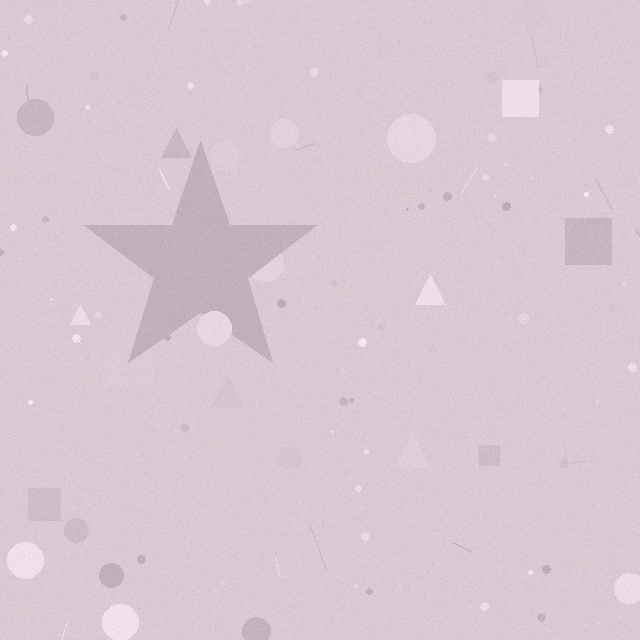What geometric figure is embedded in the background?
A star is embedded in the background.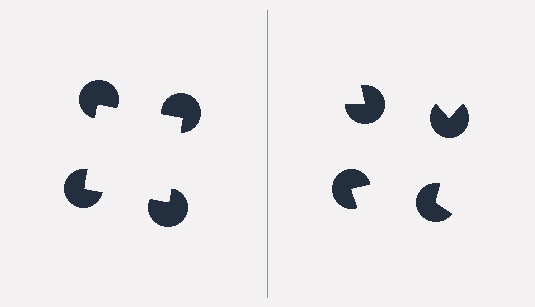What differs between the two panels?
The pac-man discs are positioned identically on both sides; only the wedge orientations differ. On the left they align to a square; on the right they are misaligned.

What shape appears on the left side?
An illusory square.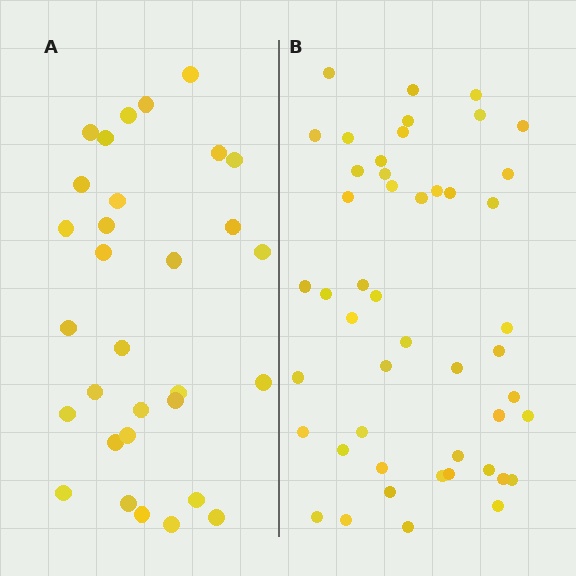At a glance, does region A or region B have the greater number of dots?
Region B (the right region) has more dots.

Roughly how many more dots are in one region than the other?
Region B has approximately 15 more dots than region A.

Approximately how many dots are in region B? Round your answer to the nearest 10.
About 50 dots. (The exact count is 48, which rounds to 50.)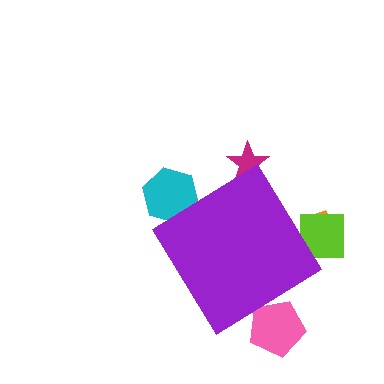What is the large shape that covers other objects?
A purple diamond.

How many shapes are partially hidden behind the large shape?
5 shapes are partially hidden.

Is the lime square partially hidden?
Yes, the lime square is partially hidden behind the purple diamond.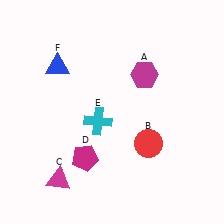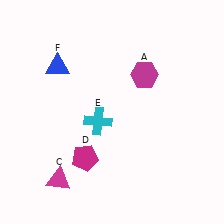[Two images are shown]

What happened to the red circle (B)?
The red circle (B) was removed in Image 2. It was in the bottom-right area of Image 1.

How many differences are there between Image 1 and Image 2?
There is 1 difference between the two images.